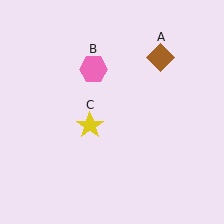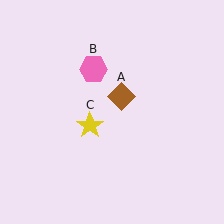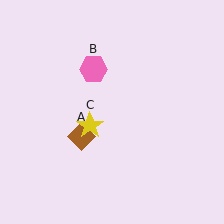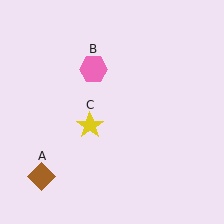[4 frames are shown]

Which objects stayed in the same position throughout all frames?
Pink hexagon (object B) and yellow star (object C) remained stationary.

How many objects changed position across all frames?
1 object changed position: brown diamond (object A).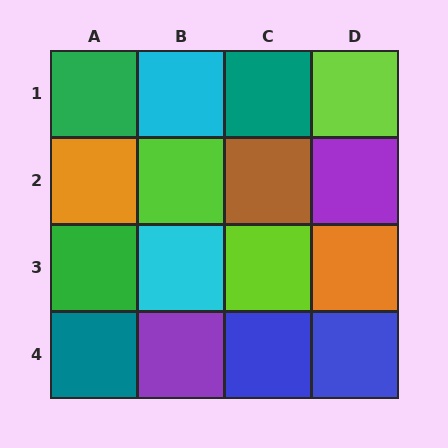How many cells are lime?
3 cells are lime.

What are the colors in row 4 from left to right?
Teal, purple, blue, blue.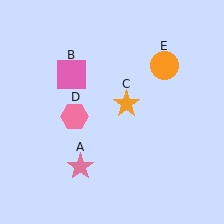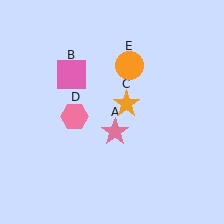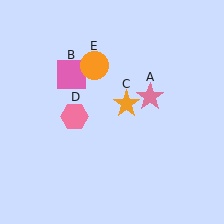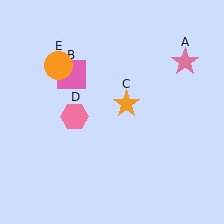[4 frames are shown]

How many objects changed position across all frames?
2 objects changed position: pink star (object A), orange circle (object E).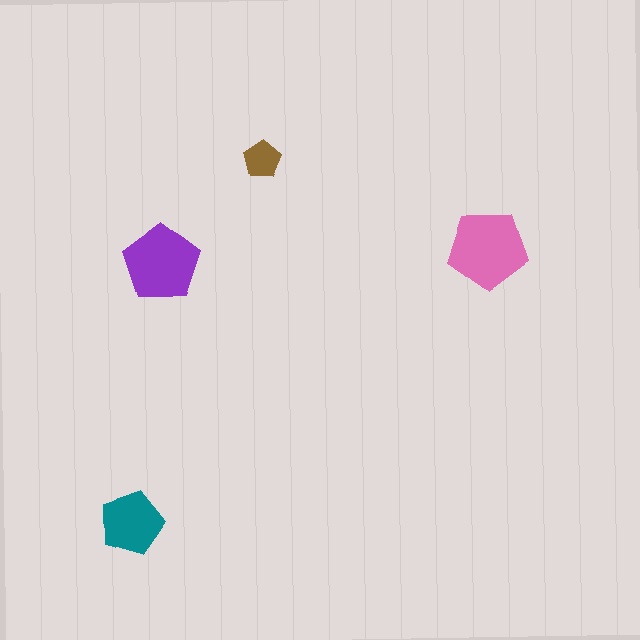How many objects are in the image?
There are 4 objects in the image.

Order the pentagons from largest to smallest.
the pink one, the purple one, the teal one, the brown one.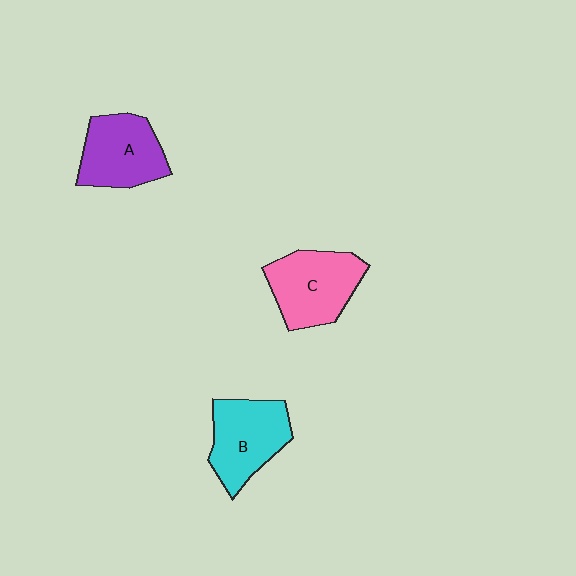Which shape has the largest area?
Shape C (pink).